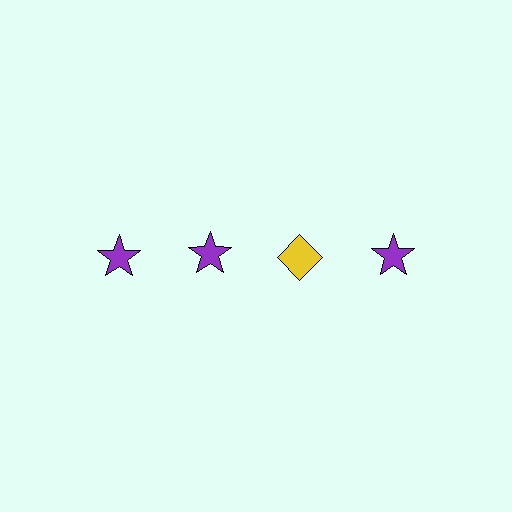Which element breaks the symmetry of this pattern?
The yellow diamond in the top row, center column breaks the symmetry. All other shapes are purple stars.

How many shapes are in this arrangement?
There are 4 shapes arranged in a grid pattern.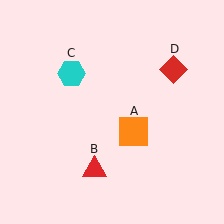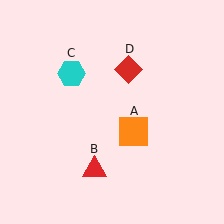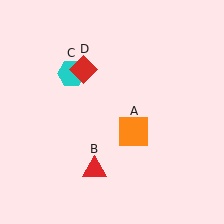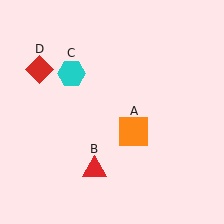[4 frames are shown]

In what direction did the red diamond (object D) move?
The red diamond (object D) moved left.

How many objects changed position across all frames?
1 object changed position: red diamond (object D).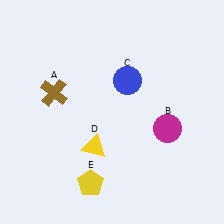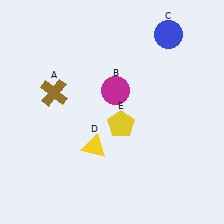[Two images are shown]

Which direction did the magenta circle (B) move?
The magenta circle (B) moved left.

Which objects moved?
The objects that moved are: the magenta circle (B), the blue circle (C), the yellow pentagon (E).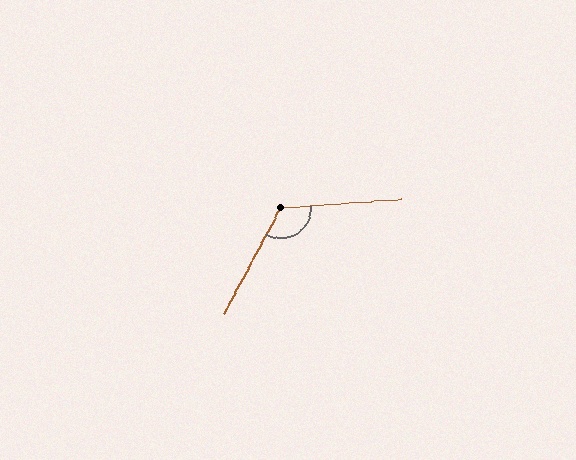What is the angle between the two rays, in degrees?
Approximately 123 degrees.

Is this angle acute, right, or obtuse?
It is obtuse.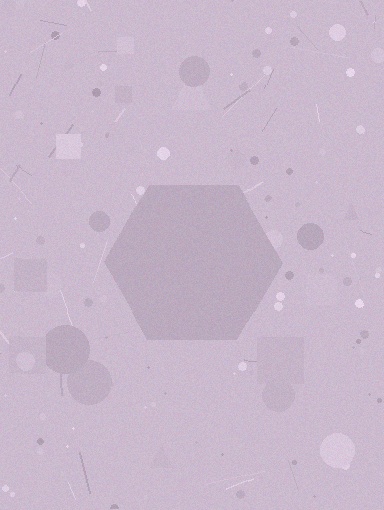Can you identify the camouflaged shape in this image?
The camouflaged shape is a hexagon.